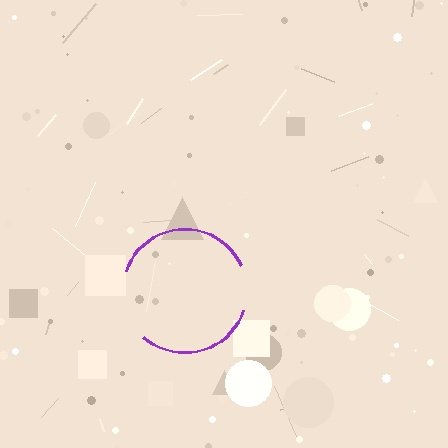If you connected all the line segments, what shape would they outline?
They would outline a circle.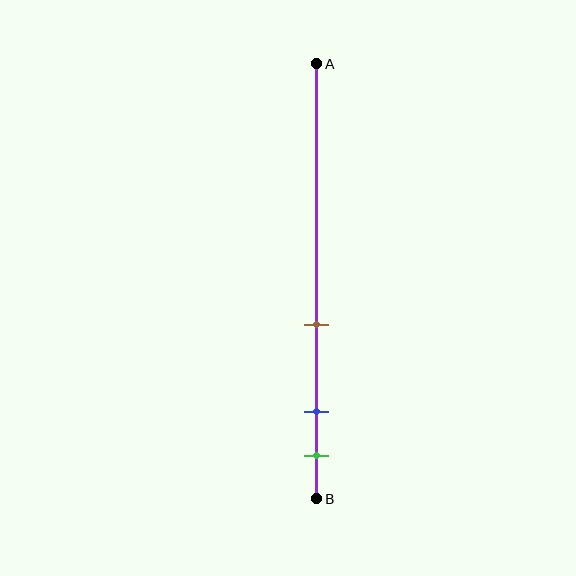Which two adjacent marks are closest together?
The blue and green marks are the closest adjacent pair.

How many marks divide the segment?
There are 3 marks dividing the segment.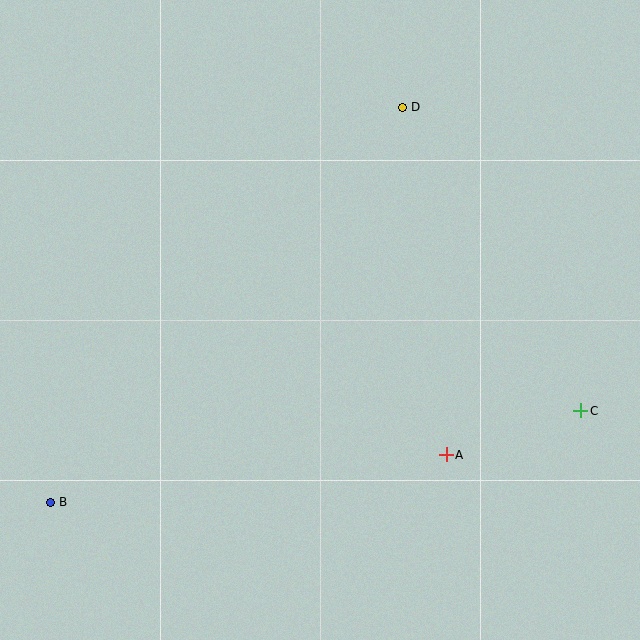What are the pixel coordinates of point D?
Point D is at (402, 107).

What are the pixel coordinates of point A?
Point A is at (446, 455).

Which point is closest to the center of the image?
Point A at (446, 455) is closest to the center.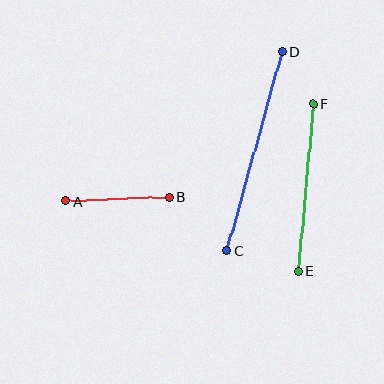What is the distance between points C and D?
The distance is approximately 206 pixels.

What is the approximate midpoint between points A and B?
The midpoint is at approximately (117, 199) pixels.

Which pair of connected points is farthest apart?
Points C and D are farthest apart.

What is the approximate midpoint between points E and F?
The midpoint is at approximately (306, 187) pixels.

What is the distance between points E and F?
The distance is approximately 168 pixels.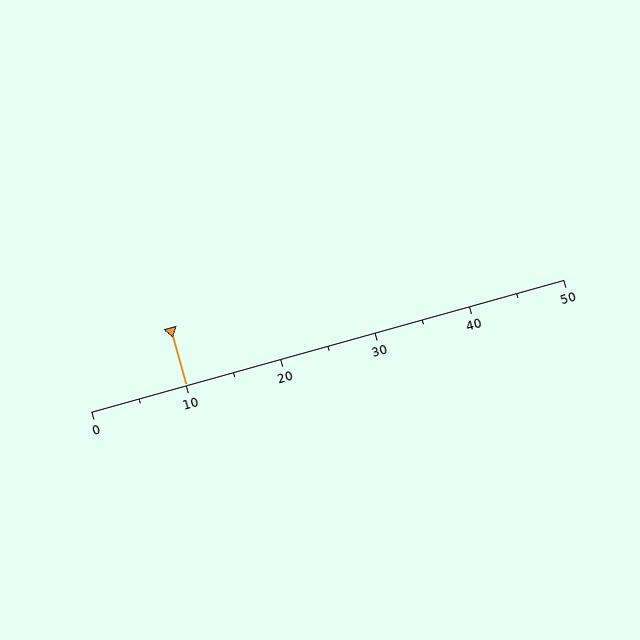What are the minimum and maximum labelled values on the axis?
The axis runs from 0 to 50.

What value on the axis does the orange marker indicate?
The marker indicates approximately 10.